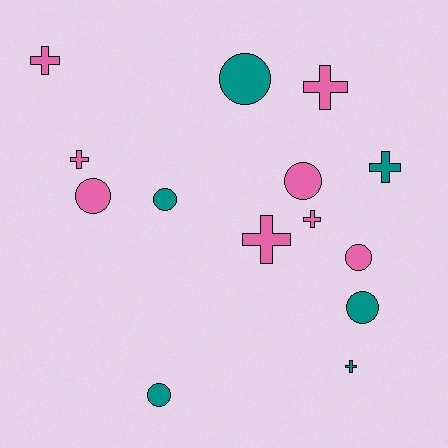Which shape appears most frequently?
Circle, with 7 objects.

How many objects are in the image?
There are 14 objects.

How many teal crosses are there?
There are 2 teal crosses.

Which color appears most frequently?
Pink, with 8 objects.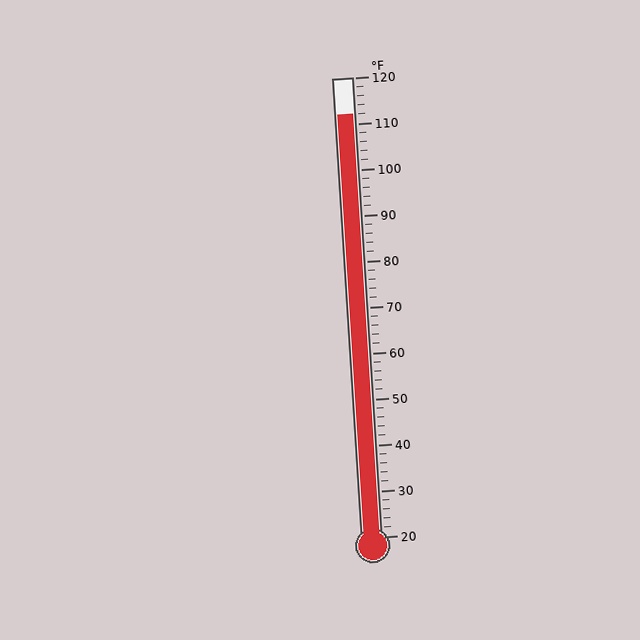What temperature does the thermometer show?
The thermometer shows approximately 112°F.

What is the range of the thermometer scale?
The thermometer scale ranges from 20°F to 120°F.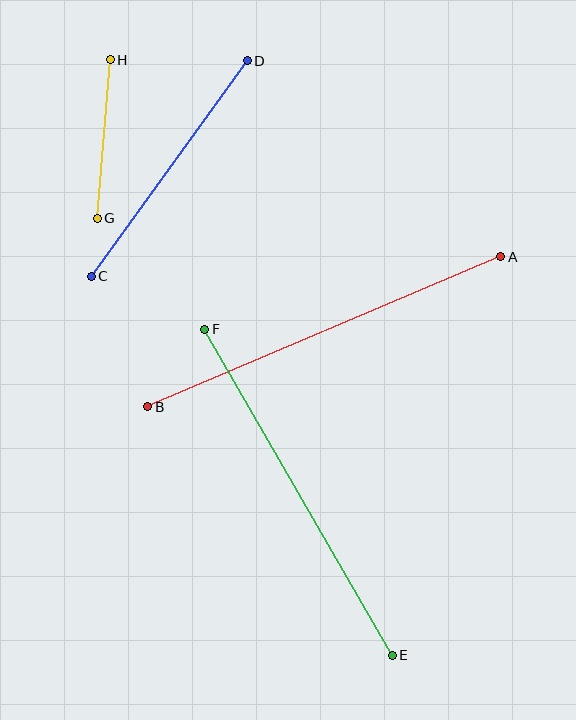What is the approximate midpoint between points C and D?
The midpoint is at approximately (169, 169) pixels.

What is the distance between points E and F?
The distance is approximately 376 pixels.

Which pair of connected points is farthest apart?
Points A and B are farthest apart.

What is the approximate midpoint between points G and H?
The midpoint is at approximately (104, 139) pixels.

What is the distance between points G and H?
The distance is approximately 159 pixels.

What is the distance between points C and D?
The distance is approximately 266 pixels.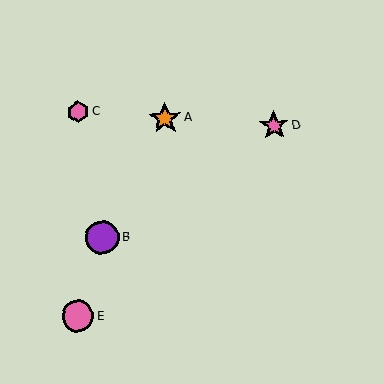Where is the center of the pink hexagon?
The center of the pink hexagon is at (78, 112).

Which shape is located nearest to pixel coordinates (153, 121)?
The orange star (labeled A) at (165, 118) is nearest to that location.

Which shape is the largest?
The purple circle (labeled B) is the largest.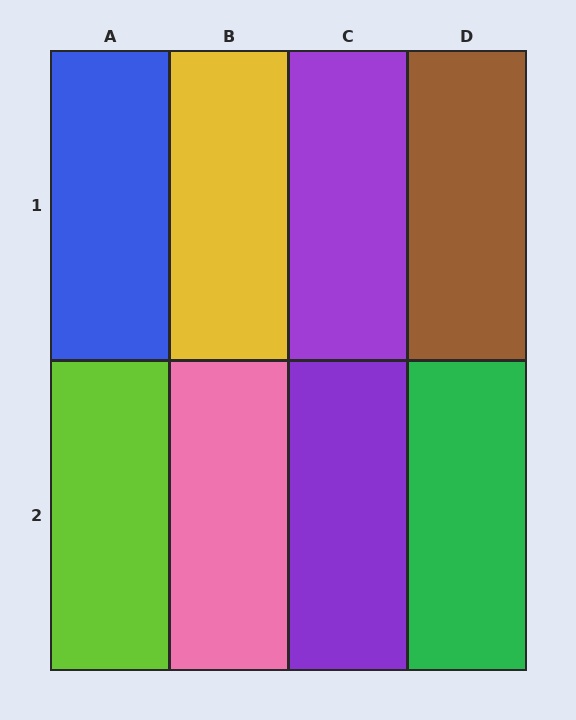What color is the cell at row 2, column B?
Pink.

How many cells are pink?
1 cell is pink.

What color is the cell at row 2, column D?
Green.